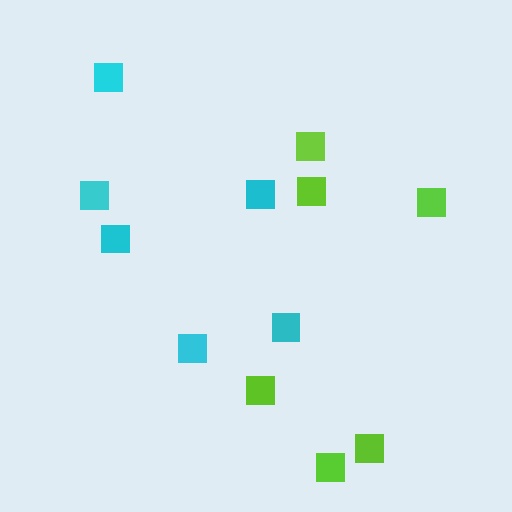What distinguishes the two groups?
There are 2 groups: one group of cyan squares (6) and one group of lime squares (6).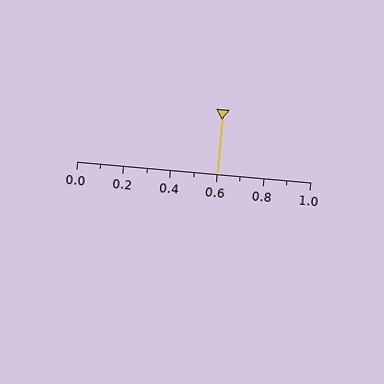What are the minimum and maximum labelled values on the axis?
The axis runs from 0.0 to 1.0.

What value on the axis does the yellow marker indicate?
The marker indicates approximately 0.6.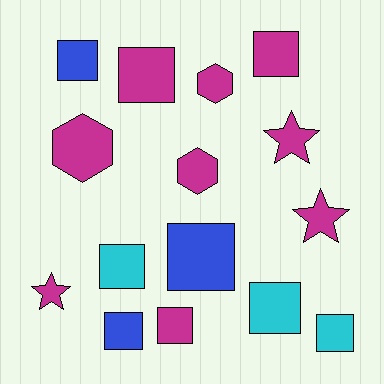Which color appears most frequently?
Magenta, with 9 objects.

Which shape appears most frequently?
Square, with 9 objects.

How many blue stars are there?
There are no blue stars.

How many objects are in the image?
There are 15 objects.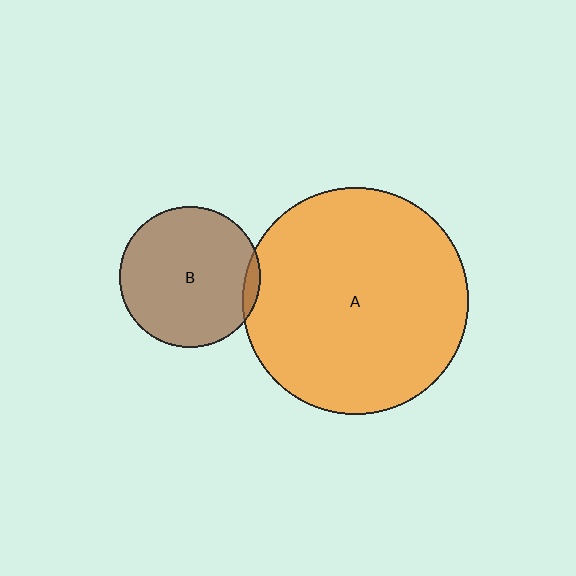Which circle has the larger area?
Circle A (orange).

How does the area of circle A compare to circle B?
Approximately 2.6 times.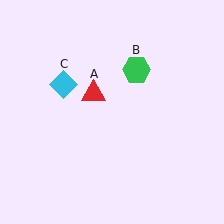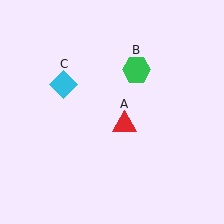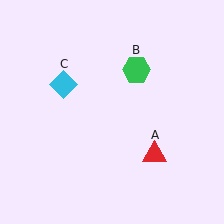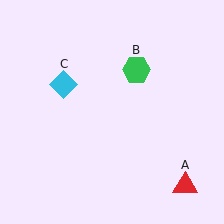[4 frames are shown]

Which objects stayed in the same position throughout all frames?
Green hexagon (object B) and cyan diamond (object C) remained stationary.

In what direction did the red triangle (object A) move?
The red triangle (object A) moved down and to the right.